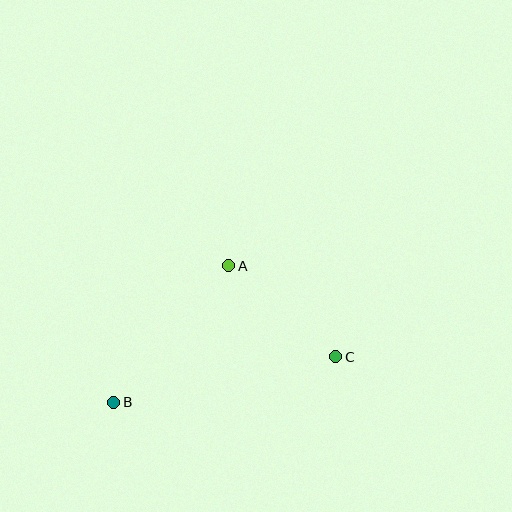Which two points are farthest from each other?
Points B and C are farthest from each other.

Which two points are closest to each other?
Points A and C are closest to each other.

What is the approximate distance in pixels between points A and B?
The distance between A and B is approximately 178 pixels.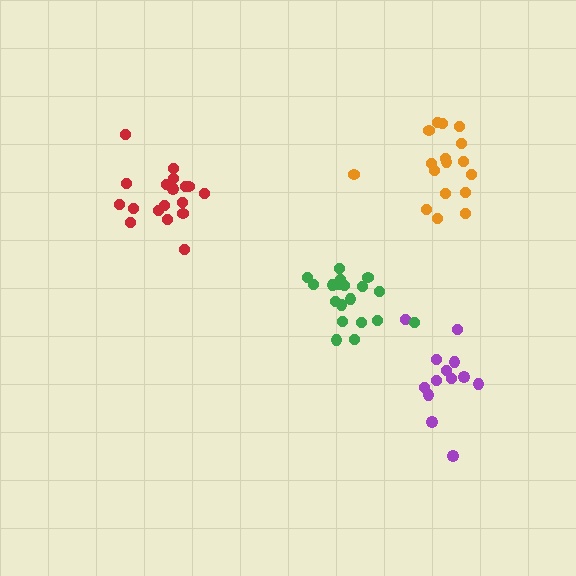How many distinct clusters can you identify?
There are 4 distinct clusters.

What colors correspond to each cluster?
The clusters are colored: purple, orange, green, red.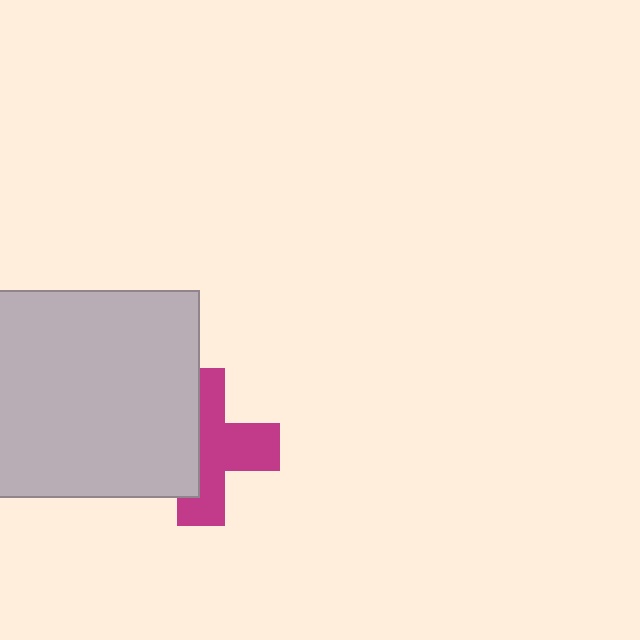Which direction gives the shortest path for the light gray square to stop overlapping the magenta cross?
Moving left gives the shortest separation.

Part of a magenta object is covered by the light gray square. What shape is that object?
It is a cross.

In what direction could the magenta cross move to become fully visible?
The magenta cross could move right. That would shift it out from behind the light gray square entirely.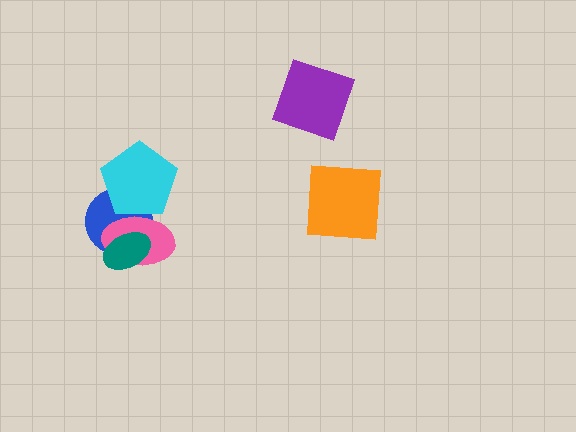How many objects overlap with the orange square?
0 objects overlap with the orange square.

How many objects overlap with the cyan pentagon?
2 objects overlap with the cyan pentagon.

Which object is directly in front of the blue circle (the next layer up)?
The pink ellipse is directly in front of the blue circle.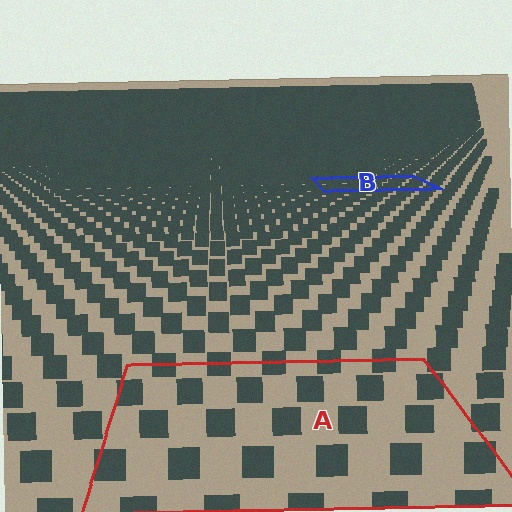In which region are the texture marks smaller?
The texture marks are smaller in region B, because it is farther away.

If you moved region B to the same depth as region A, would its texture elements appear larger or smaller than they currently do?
They would appear larger. At a closer depth, the same texture elements are projected at a bigger on-screen size.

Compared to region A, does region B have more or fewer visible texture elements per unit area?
Region B has more texture elements per unit area — they are packed more densely because it is farther away.